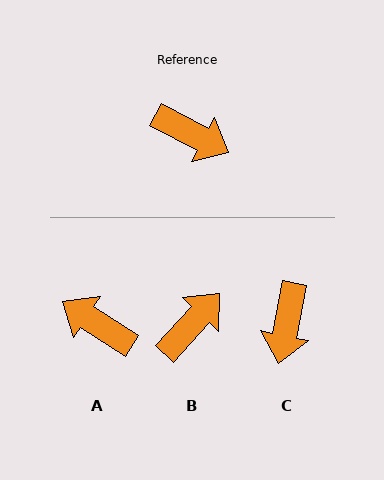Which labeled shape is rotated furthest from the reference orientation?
A, about 175 degrees away.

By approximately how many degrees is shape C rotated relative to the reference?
Approximately 73 degrees clockwise.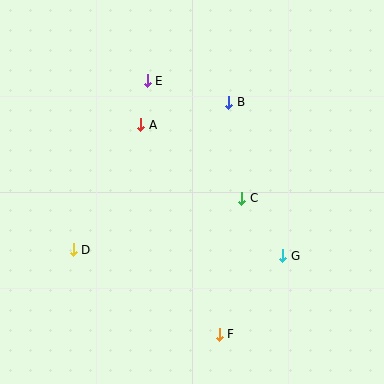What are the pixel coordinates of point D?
Point D is at (73, 250).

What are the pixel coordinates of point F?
Point F is at (219, 334).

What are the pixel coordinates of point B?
Point B is at (229, 102).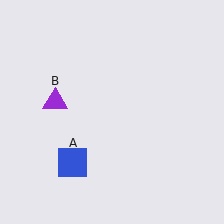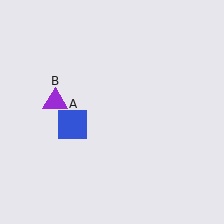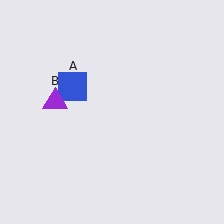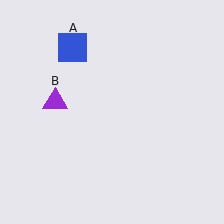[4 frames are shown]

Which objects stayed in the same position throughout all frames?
Purple triangle (object B) remained stationary.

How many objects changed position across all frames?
1 object changed position: blue square (object A).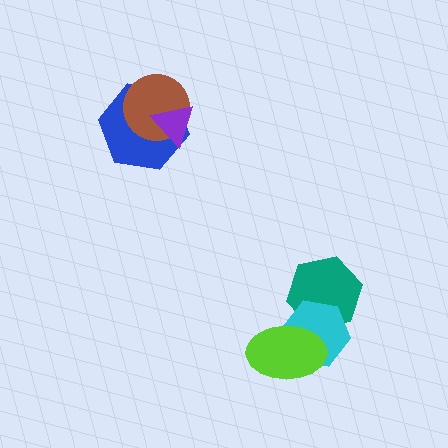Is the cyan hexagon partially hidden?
Yes, it is partially covered by another shape.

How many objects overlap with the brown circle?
2 objects overlap with the brown circle.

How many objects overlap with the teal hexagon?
2 objects overlap with the teal hexagon.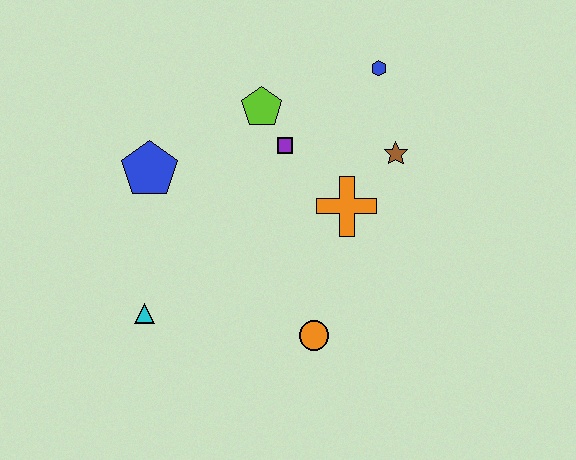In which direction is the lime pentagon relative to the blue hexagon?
The lime pentagon is to the left of the blue hexagon.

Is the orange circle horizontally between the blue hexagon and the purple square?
Yes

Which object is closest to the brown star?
The orange cross is closest to the brown star.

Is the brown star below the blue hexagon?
Yes